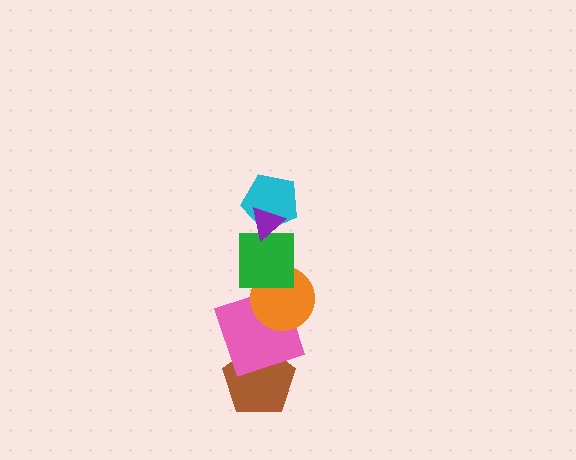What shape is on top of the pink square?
The orange circle is on top of the pink square.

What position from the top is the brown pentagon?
The brown pentagon is 6th from the top.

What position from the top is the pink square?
The pink square is 5th from the top.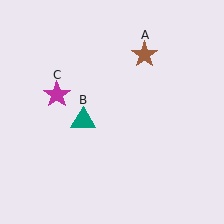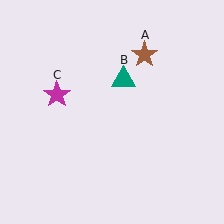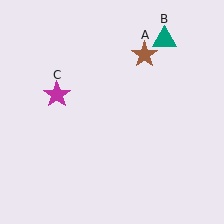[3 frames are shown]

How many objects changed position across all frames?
1 object changed position: teal triangle (object B).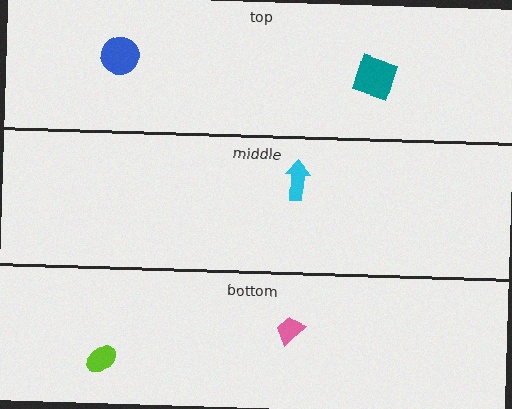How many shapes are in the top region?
2.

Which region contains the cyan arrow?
The middle region.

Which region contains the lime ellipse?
The bottom region.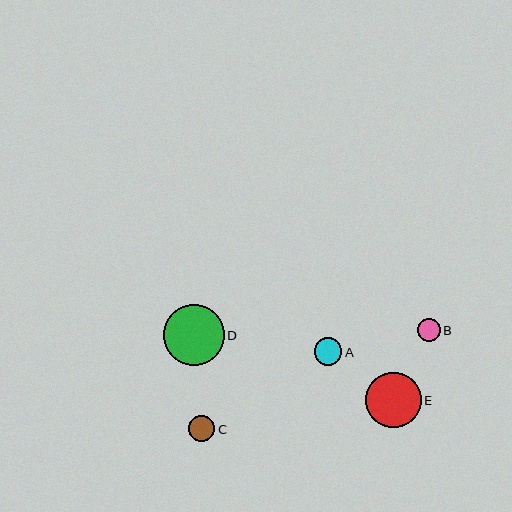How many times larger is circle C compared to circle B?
Circle C is approximately 1.2 times the size of circle B.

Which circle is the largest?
Circle D is the largest with a size of approximately 61 pixels.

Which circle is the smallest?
Circle B is the smallest with a size of approximately 22 pixels.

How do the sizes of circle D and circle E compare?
Circle D and circle E are approximately the same size.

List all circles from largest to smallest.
From largest to smallest: D, E, A, C, B.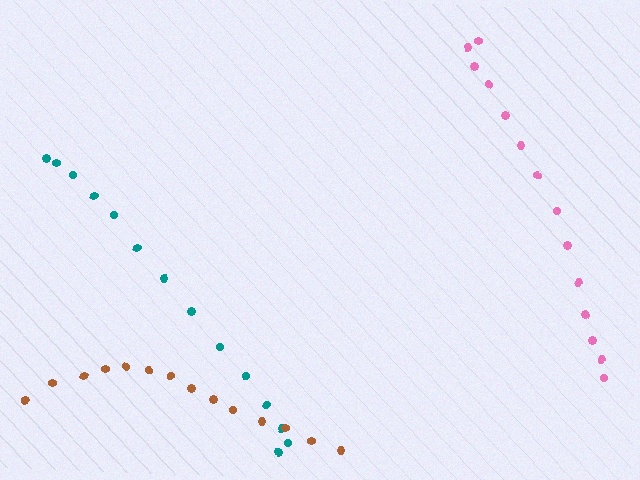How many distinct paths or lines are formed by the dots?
There are 3 distinct paths.